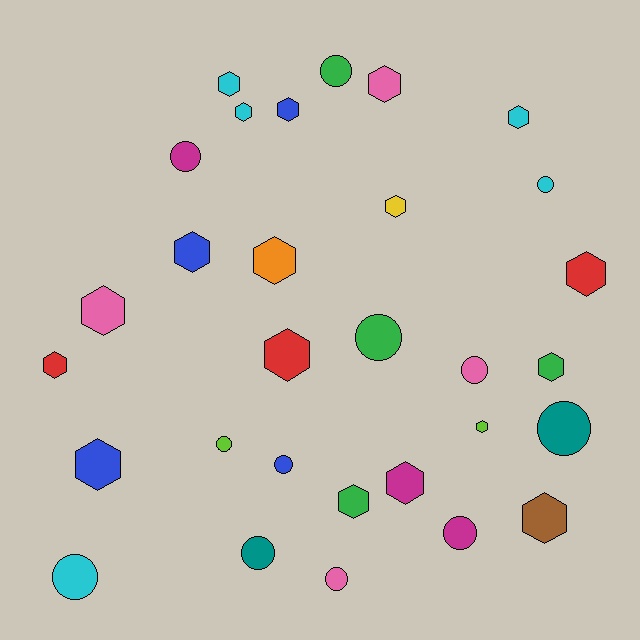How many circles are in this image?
There are 12 circles.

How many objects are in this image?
There are 30 objects.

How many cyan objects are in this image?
There are 5 cyan objects.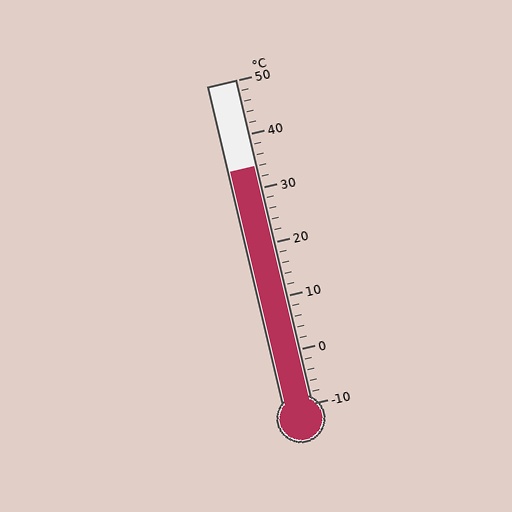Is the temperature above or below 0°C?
The temperature is above 0°C.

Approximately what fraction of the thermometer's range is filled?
The thermometer is filled to approximately 75% of its range.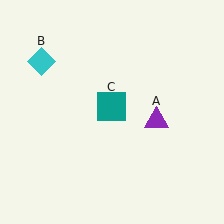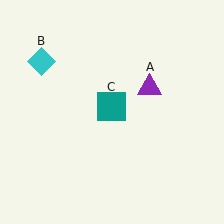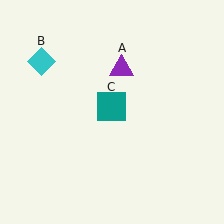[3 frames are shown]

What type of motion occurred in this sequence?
The purple triangle (object A) rotated counterclockwise around the center of the scene.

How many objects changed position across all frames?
1 object changed position: purple triangle (object A).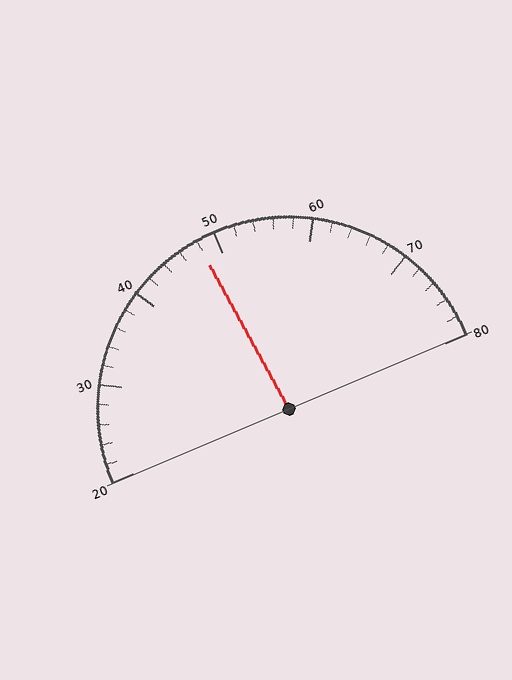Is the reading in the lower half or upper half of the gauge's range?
The reading is in the lower half of the range (20 to 80).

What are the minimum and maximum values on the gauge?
The gauge ranges from 20 to 80.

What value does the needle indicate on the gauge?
The needle indicates approximately 48.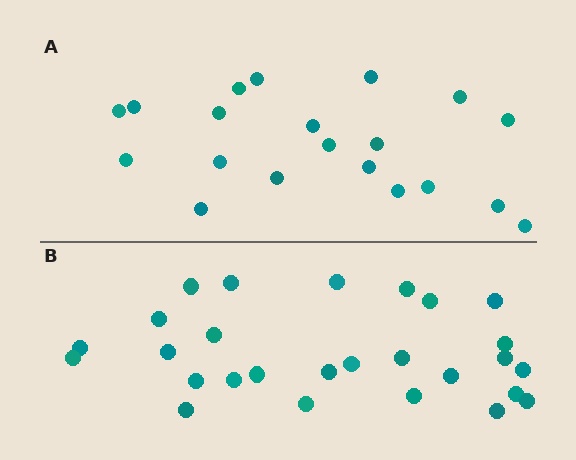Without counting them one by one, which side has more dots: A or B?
Region B (the bottom region) has more dots.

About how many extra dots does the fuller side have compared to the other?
Region B has roughly 8 or so more dots than region A.